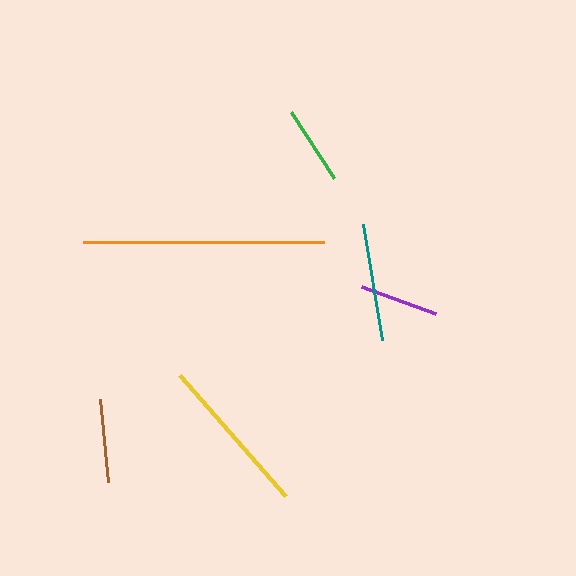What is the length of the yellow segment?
The yellow segment is approximately 161 pixels long.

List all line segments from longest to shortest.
From longest to shortest: orange, yellow, teal, brown, purple, green.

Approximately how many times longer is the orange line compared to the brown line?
The orange line is approximately 2.9 times the length of the brown line.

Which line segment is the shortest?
The green line is the shortest at approximately 78 pixels.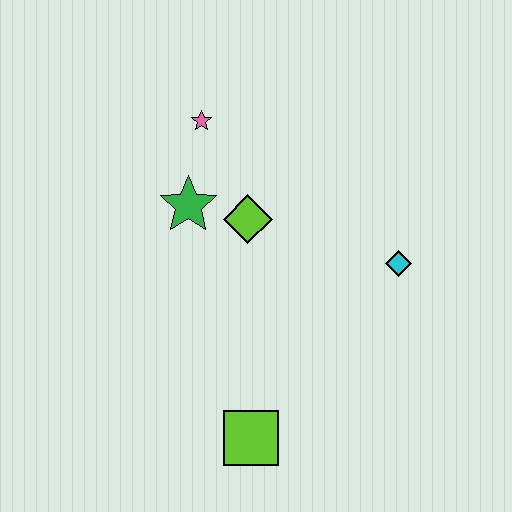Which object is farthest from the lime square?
The pink star is farthest from the lime square.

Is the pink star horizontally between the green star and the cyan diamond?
Yes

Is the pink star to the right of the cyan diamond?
No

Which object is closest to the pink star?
The green star is closest to the pink star.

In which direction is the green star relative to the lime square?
The green star is above the lime square.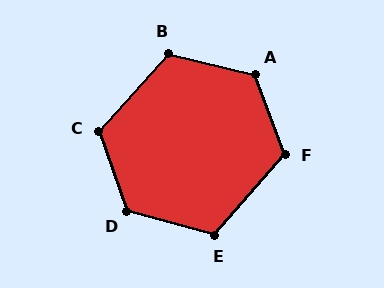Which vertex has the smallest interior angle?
E, at approximately 116 degrees.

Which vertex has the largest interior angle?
A, at approximately 125 degrees.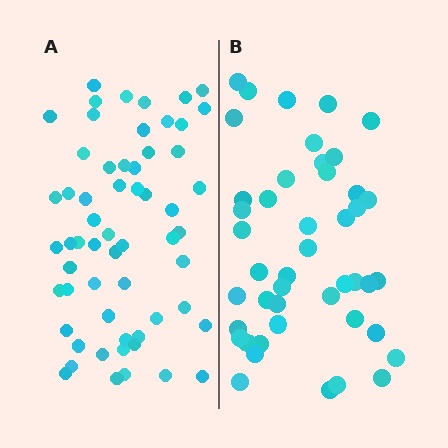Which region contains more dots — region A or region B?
Region A (the left region) has more dots.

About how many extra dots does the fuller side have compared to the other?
Region A has approximately 15 more dots than region B.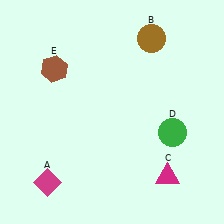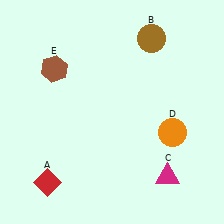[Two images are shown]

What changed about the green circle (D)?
In Image 1, D is green. In Image 2, it changed to orange.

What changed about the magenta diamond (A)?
In Image 1, A is magenta. In Image 2, it changed to red.